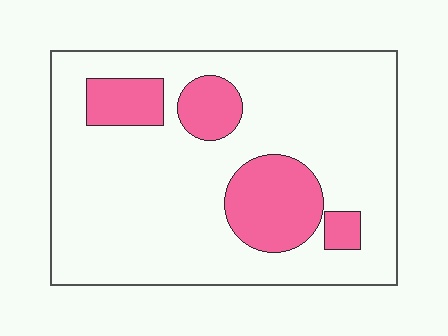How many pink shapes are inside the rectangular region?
4.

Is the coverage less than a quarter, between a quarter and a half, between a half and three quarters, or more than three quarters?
Less than a quarter.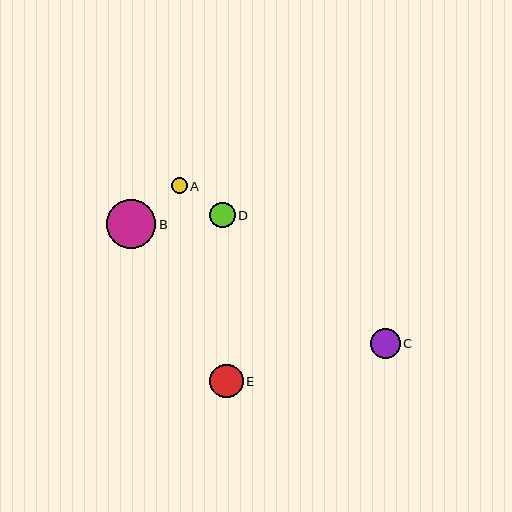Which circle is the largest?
Circle B is the largest with a size of approximately 49 pixels.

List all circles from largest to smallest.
From largest to smallest: B, E, C, D, A.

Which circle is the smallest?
Circle A is the smallest with a size of approximately 16 pixels.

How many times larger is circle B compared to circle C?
Circle B is approximately 1.6 times the size of circle C.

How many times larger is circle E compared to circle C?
Circle E is approximately 1.1 times the size of circle C.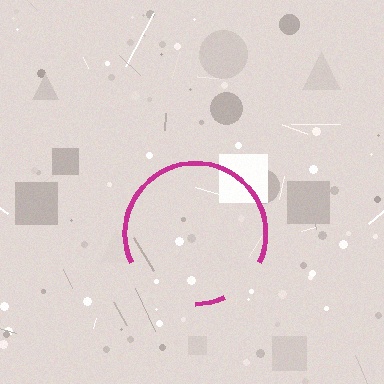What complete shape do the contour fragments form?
The contour fragments form a circle.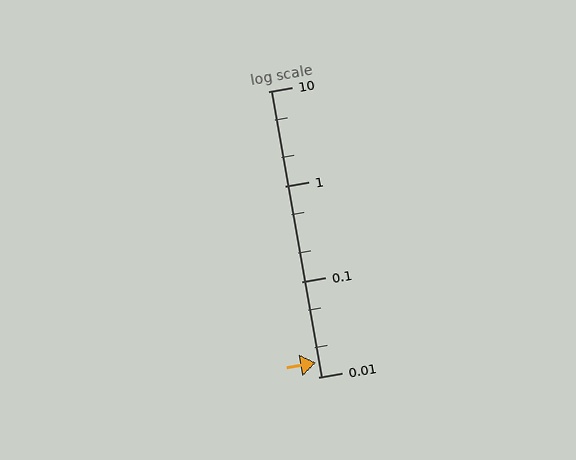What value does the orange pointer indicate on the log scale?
The pointer indicates approximately 0.014.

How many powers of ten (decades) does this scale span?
The scale spans 3 decades, from 0.01 to 10.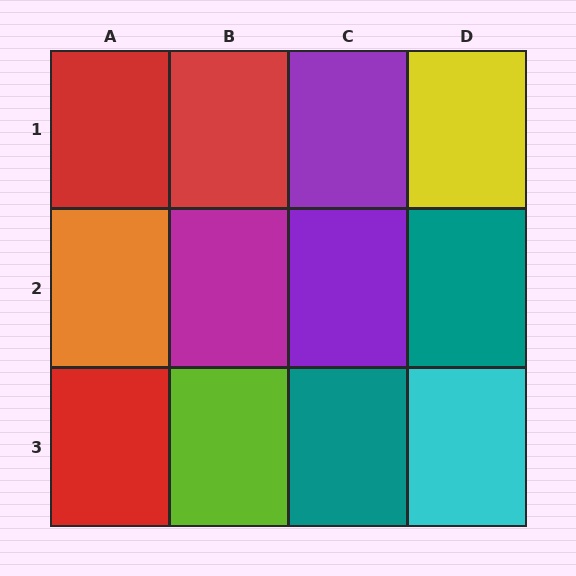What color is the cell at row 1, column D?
Yellow.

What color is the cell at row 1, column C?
Purple.